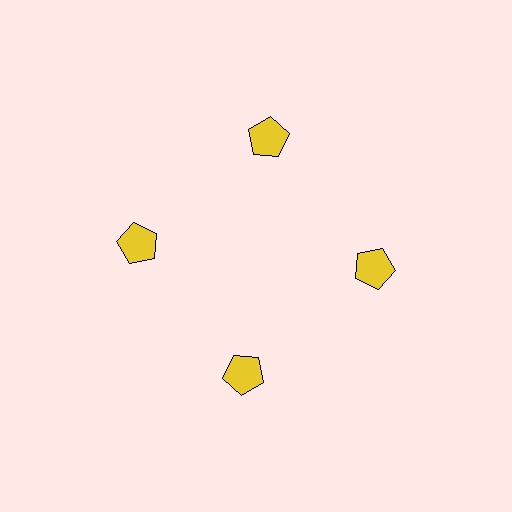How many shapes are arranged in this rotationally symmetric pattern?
There are 4 shapes, arranged in 4 groups of 1.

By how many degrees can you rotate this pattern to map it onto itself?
The pattern maps onto itself every 90 degrees of rotation.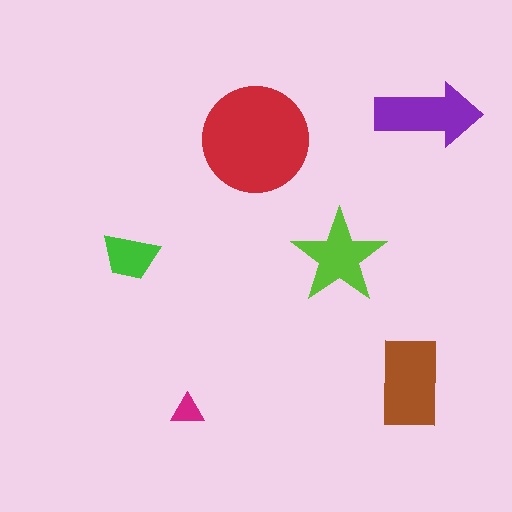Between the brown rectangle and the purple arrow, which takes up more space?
The brown rectangle.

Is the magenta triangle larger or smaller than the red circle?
Smaller.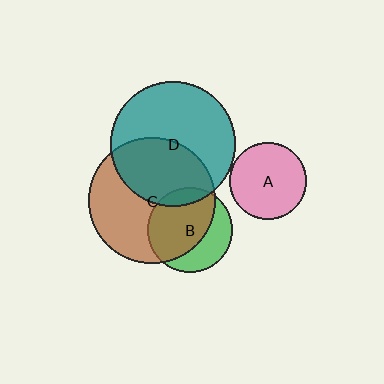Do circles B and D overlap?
Yes.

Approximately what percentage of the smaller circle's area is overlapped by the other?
Approximately 10%.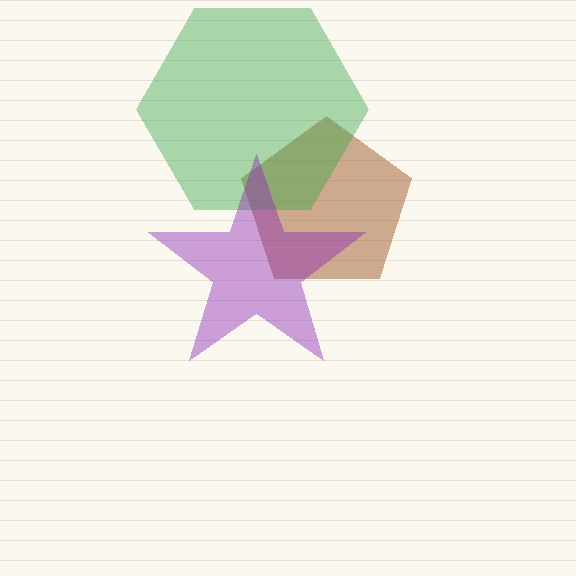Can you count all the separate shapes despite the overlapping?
Yes, there are 3 separate shapes.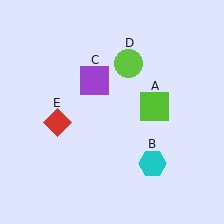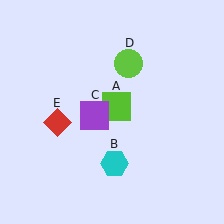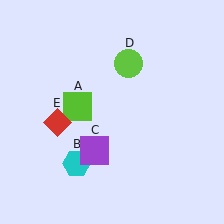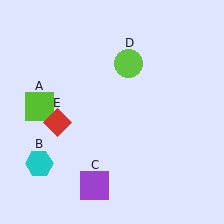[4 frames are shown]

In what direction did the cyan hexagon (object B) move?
The cyan hexagon (object B) moved left.